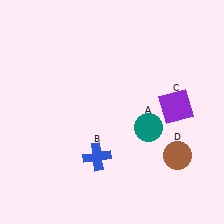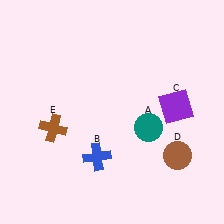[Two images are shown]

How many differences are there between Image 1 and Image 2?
There is 1 difference between the two images.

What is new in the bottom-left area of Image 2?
A brown cross (E) was added in the bottom-left area of Image 2.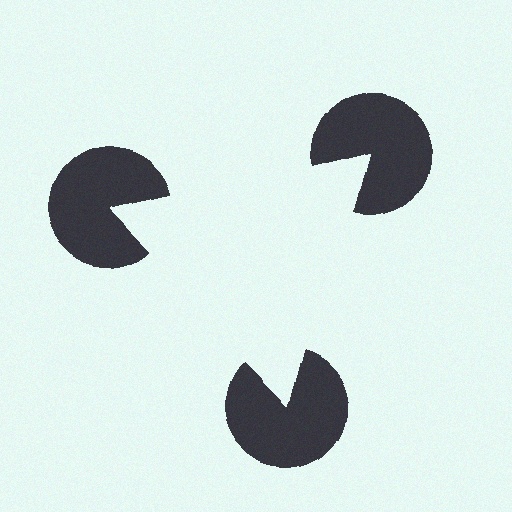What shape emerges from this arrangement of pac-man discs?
An illusory triangle — its edges are inferred from the aligned wedge cuts in the pac-man discs, not physically drawn.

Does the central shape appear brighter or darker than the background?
It typically appears slightly brighter than the background, even though no actual brightness change is drawn.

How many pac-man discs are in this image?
There are 3 — one at each vertex of the illusory triangle.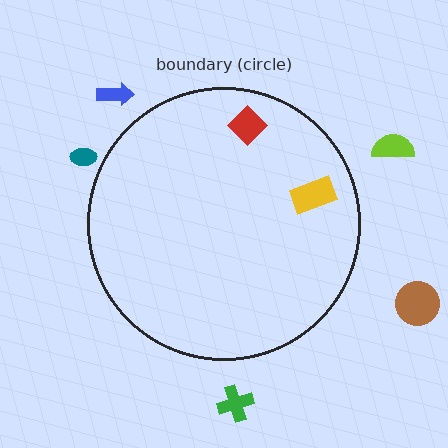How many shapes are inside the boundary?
2 inside, 5 outside.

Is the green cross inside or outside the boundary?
Outside.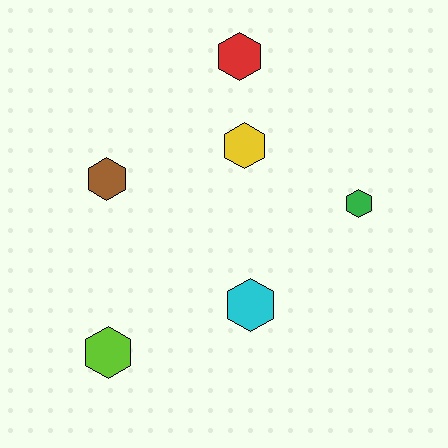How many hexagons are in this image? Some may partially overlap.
There are 6 hexagons.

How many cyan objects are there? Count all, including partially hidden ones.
There is 1 cyan object.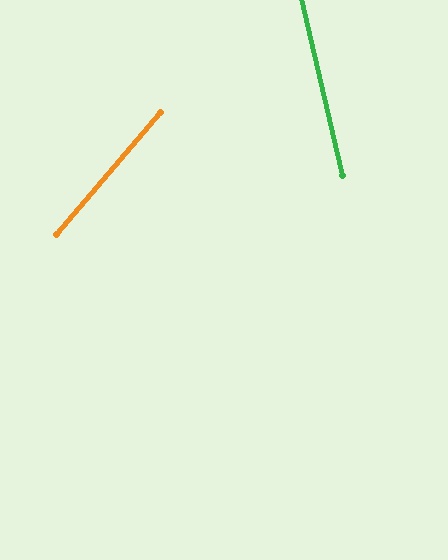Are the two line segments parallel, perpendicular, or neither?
Neither parallel nor perpendicular — they differ by about 53°.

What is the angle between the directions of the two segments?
Approximately 53 degrees.